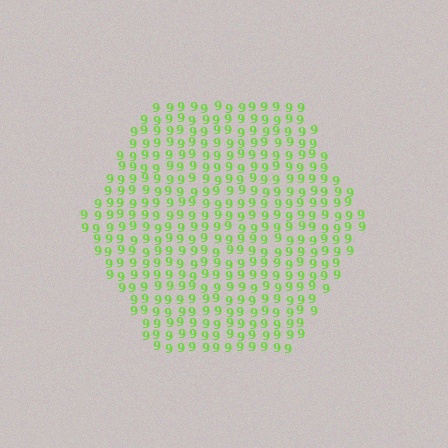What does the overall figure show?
The overall figure shows a hexagon.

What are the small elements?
The small elements are digit 9's.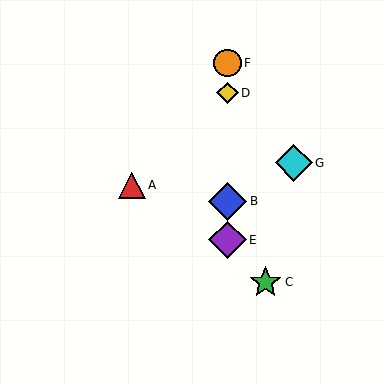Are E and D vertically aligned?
Yes, both are at x≈228.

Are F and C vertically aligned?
No, F is at x≈228 and C is at x≈266.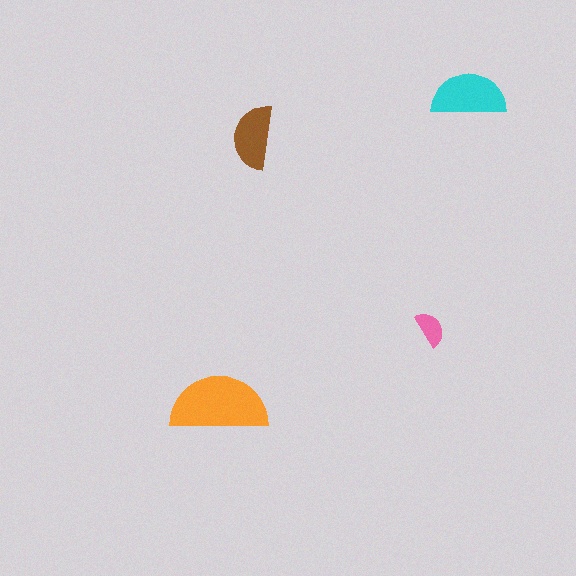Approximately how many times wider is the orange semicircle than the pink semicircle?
About 2.5 times wider.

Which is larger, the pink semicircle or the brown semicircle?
The brown one.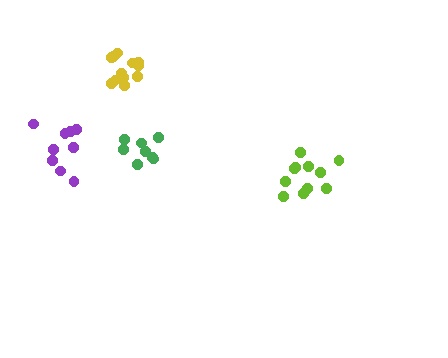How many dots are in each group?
Group 1: 12 dots, Group 2: 11 dots, Group 3: 9 dots, Group 4: 8 dots (40 total).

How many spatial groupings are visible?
There are 4 spatial groupings.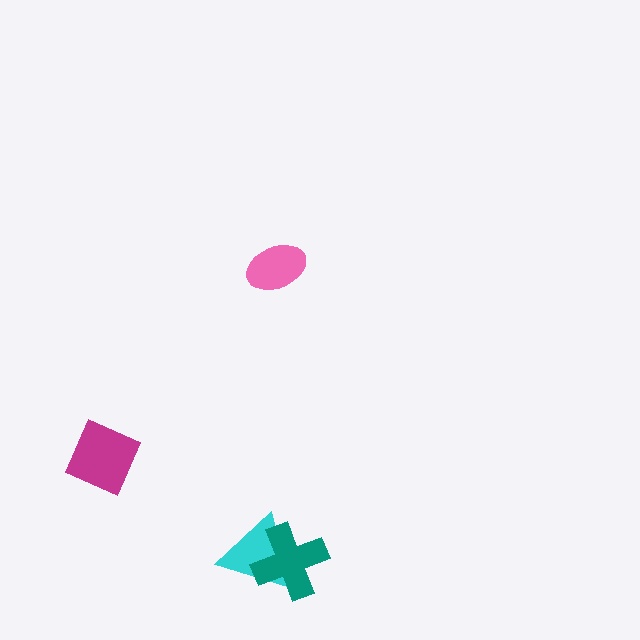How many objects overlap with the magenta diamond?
0 objects overlap with the magenta diamond.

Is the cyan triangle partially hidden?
Yes, it is partially covered by another shape.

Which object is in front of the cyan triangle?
The teal cross is in front of the cyan triangle.